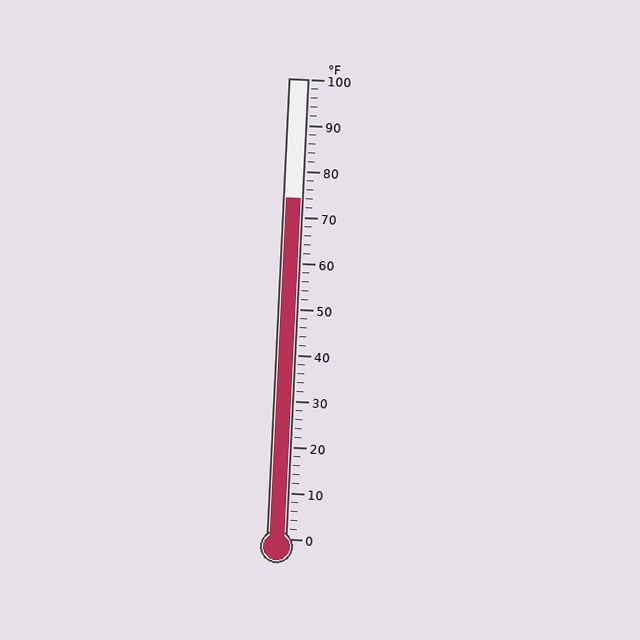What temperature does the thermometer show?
The thermometer shows approximately 74°F.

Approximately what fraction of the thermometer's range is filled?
The thermometer is filled to approximately 75% of its range.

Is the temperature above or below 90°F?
The temperature is below 90°F.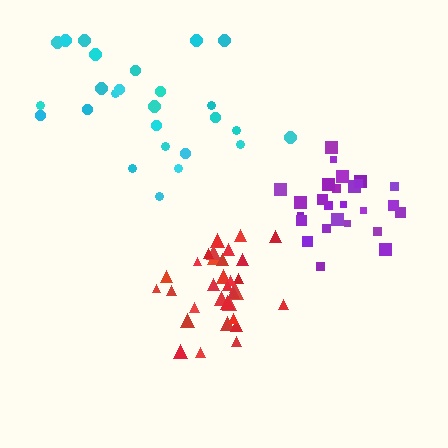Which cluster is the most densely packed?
Red.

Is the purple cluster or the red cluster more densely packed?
Red.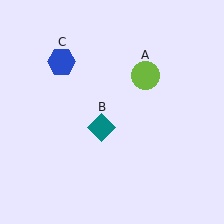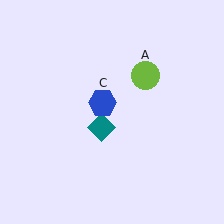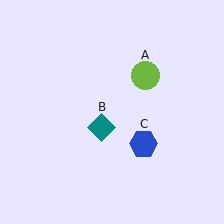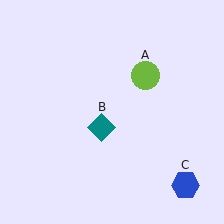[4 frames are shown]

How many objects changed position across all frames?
1 object changed position: blue hexagon (object C).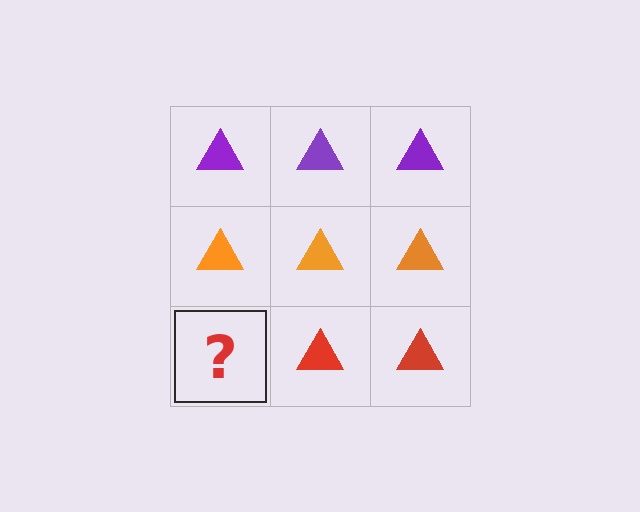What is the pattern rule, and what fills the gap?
The rule is that each row has a consistent color. The gap should be filled with a red triangle.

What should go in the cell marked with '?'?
The missing cell should contain a red triangle.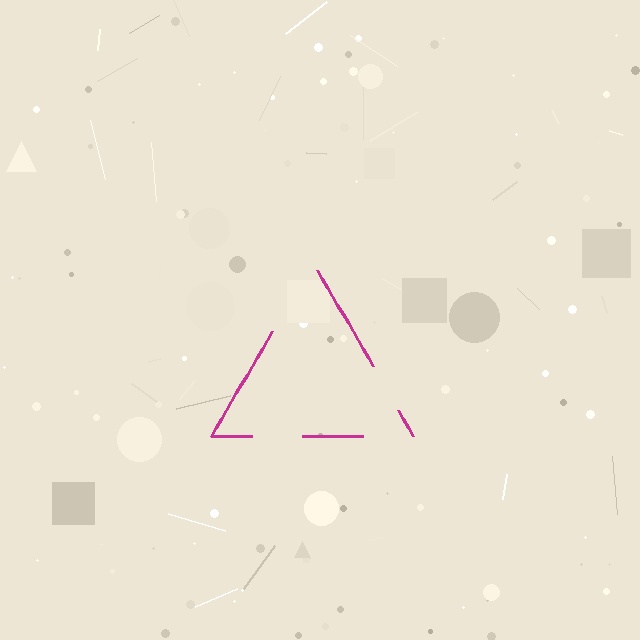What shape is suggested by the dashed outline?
The dashed outline suggests a triangle.